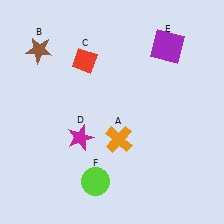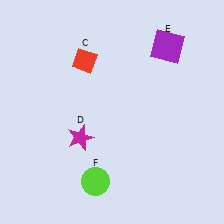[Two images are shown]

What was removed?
The orange cross (A), the brown star (B) were removed in Image 2.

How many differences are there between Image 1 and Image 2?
There are 2 differences between the two images.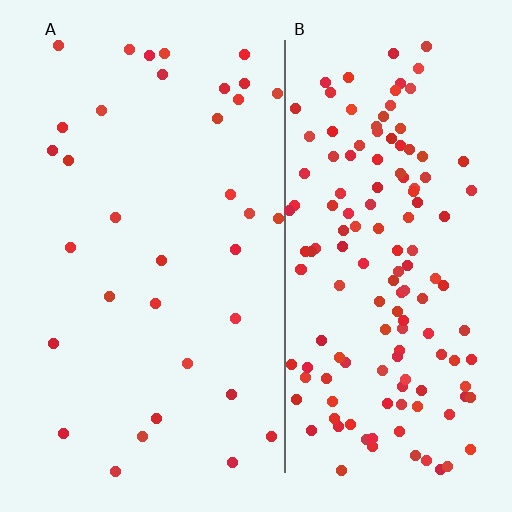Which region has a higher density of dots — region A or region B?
B (the right).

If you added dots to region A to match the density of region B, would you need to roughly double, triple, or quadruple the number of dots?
Approximately quadruple.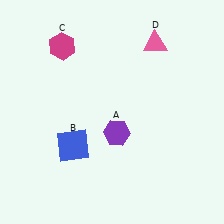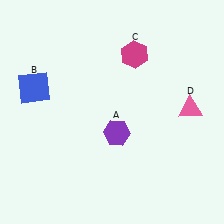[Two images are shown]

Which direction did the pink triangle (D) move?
The pink triangle (D) moved down.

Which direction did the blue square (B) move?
The blue square (B) moved up.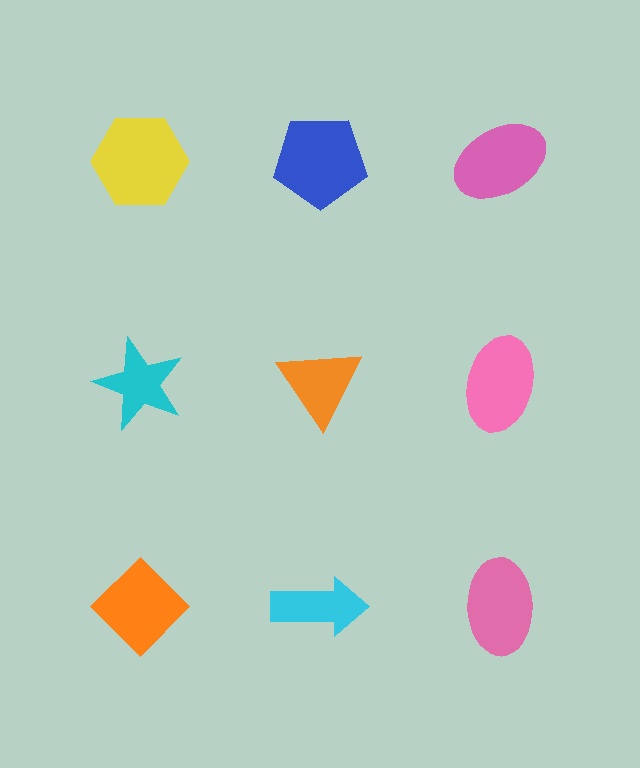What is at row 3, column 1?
An orange diamond.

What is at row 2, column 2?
An orange triangle.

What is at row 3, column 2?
A cyan arrow.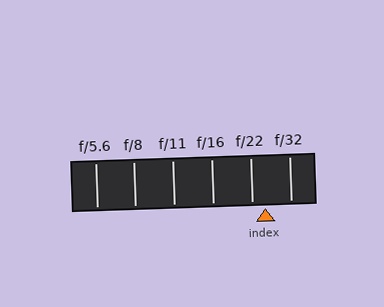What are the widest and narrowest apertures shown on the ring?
The widest aperture shown is f/5.6 and the narrowest is f/32.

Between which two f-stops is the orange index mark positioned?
The index mark is between f/22 and f/32.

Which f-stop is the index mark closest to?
The index mark is closest to f/22.